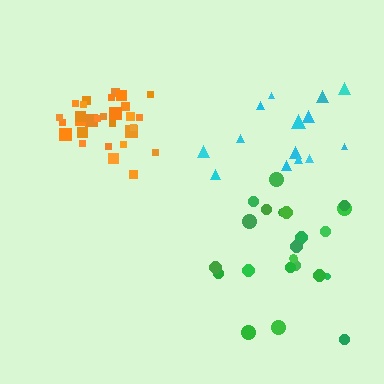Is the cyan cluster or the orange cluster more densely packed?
Orange.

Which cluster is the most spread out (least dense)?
Cyan.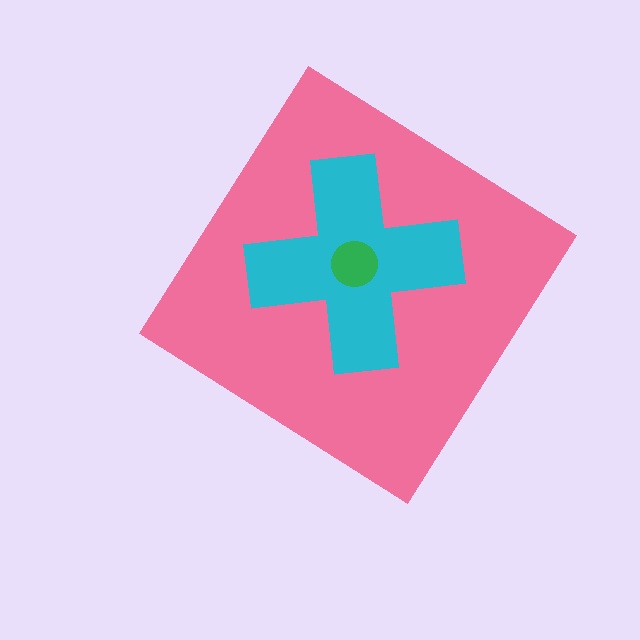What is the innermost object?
The green circle.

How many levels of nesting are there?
3.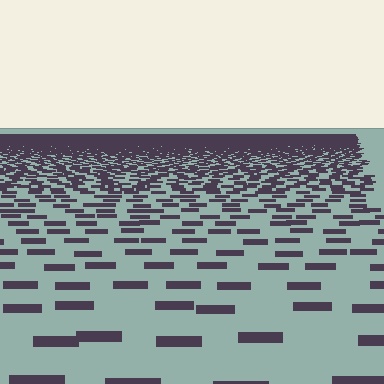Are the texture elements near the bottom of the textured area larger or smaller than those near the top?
Larger. Near the bottom, elements are closer to the viewer and appear at a bigger on-screen size.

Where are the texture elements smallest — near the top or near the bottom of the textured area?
Near the top.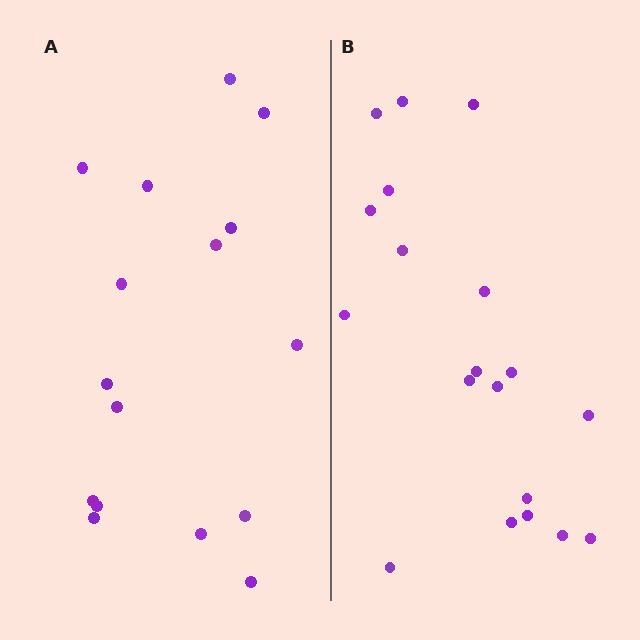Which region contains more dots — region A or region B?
Region B (the right region) has more dots.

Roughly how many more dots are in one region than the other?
Region B has just a few more — roughly 2 or 3 more dots than region A.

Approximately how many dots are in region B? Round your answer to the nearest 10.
About 20 dots. (The exact count is 19, which rounds to 20.)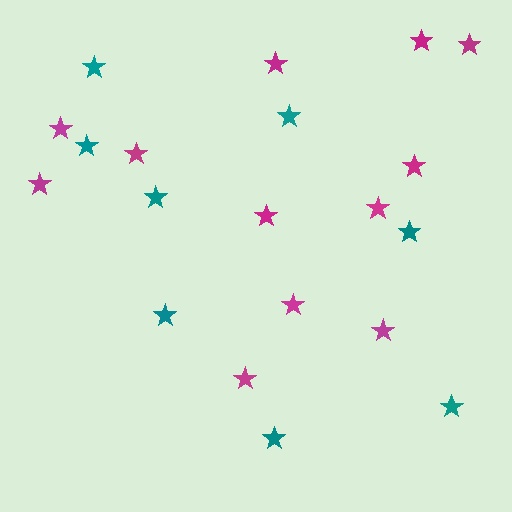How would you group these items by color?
There are 2 groups: one group of teal stars (8) and one group of magenta stars (12).